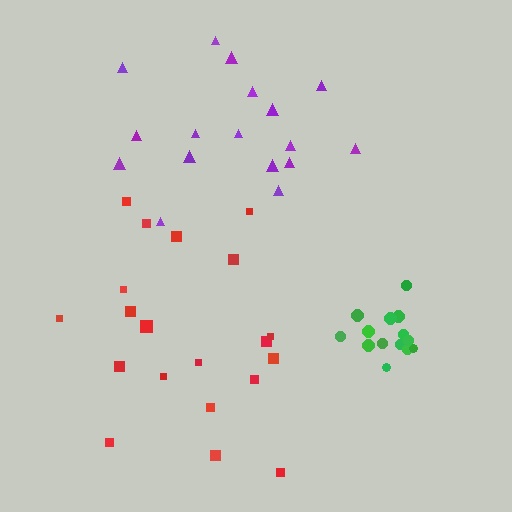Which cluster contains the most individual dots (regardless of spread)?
Red (20).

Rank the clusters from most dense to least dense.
green, red, purple.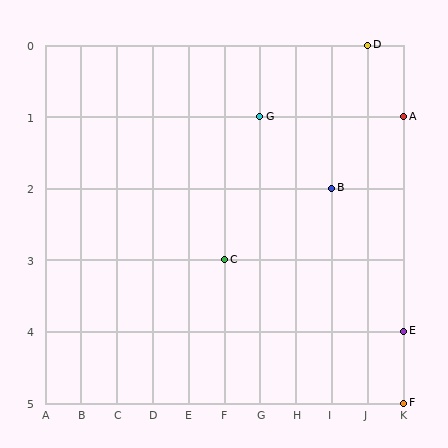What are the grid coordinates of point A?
Point A is at grid coordinates (K, 1).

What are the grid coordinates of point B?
Point B is at grid coordinates (I, 2).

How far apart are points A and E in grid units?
Points A and E are 3 rows apart.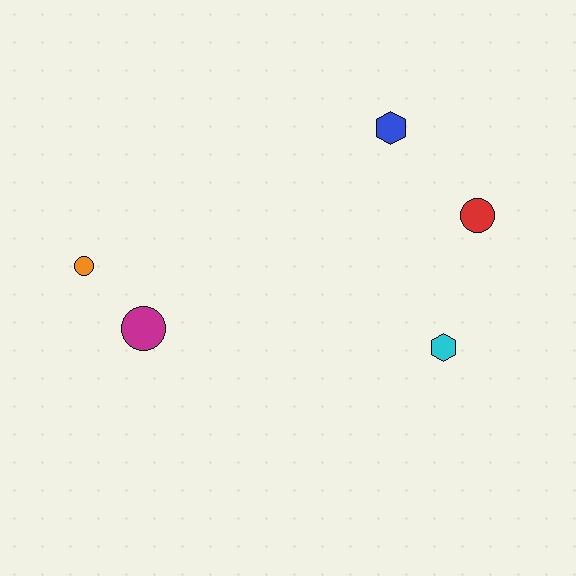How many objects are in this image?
There are 5 objects.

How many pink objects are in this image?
There are no pink objects.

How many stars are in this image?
There are no stars.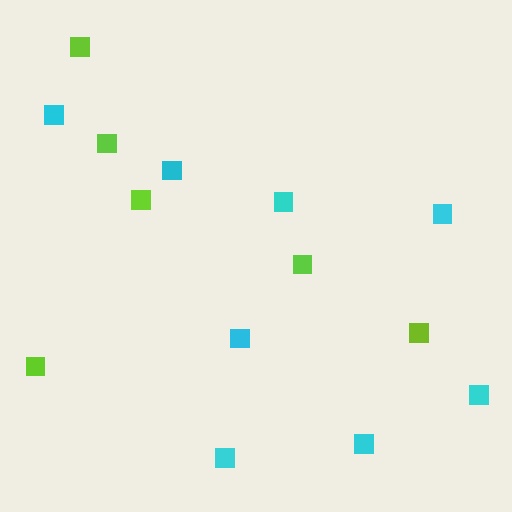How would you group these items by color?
There are 2 groups: one group of cyan squares (8) and one group of lime squares (6).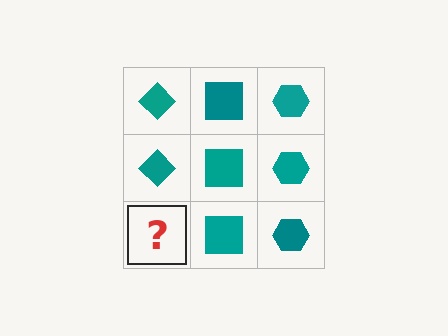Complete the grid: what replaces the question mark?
The question mark should be replaced with a teal diamond.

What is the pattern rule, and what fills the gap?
The rule is that each column has a consistent shape. The gap should be filled with a teal diamond.